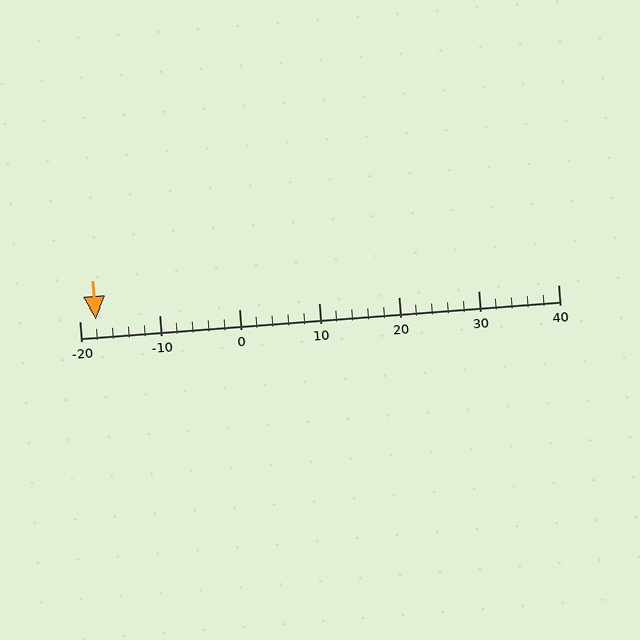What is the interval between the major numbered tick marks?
The major tick marks are spaced 10 units apart.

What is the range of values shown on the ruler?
The ruler shows values from -20 to 40.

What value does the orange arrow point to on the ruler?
The orange arrow points to approximately -18.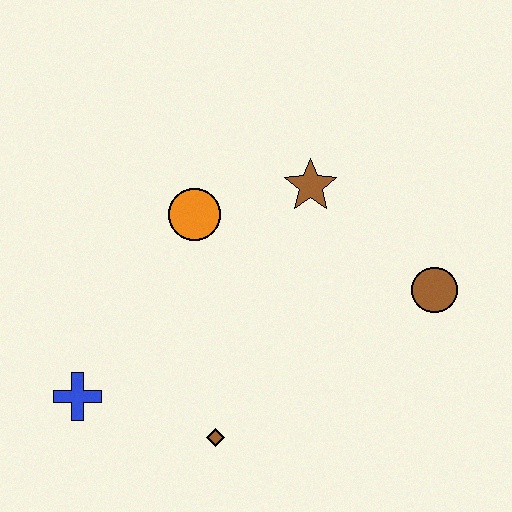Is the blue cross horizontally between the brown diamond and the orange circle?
No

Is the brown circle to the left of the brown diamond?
No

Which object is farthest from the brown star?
The blue cross is farthest from the brown star.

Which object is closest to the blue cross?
The brown diamond is closest to the blue cross.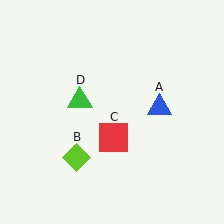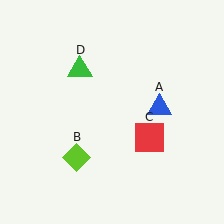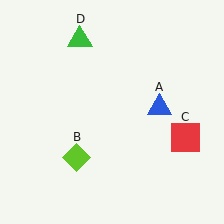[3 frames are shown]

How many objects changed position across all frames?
2 objects changed position: red square (object C), green triangle (object D).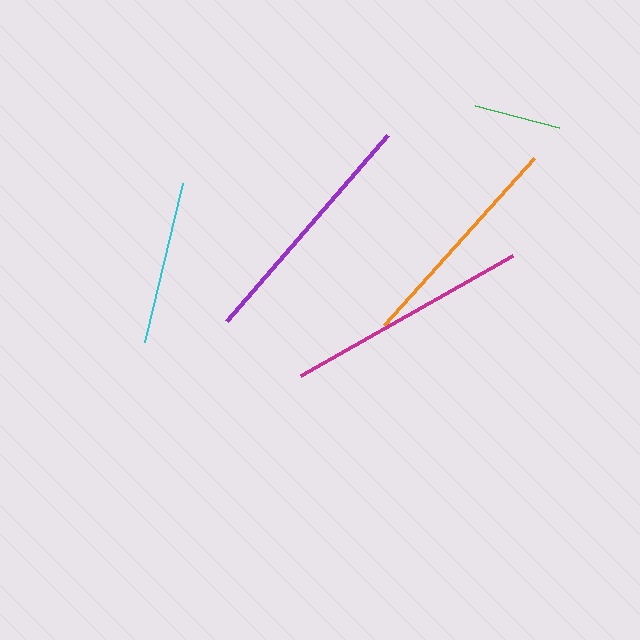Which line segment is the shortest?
The green line is the shortest at approximately 86 pixels.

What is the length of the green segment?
The green segment is approximately 86 pixels long.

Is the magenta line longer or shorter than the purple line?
The purple line is longer than the magenta line.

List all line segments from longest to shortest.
From longest to shortest: purple, magenta, orange, cyan, green.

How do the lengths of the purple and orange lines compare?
The purple and orange lines are approximately the same length.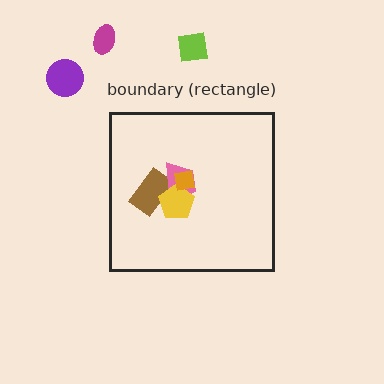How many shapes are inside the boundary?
4 inside, 3 outside.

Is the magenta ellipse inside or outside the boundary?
Outside.